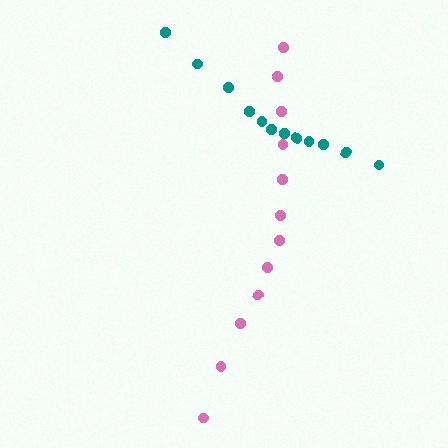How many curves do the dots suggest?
There are 2 distinct paths.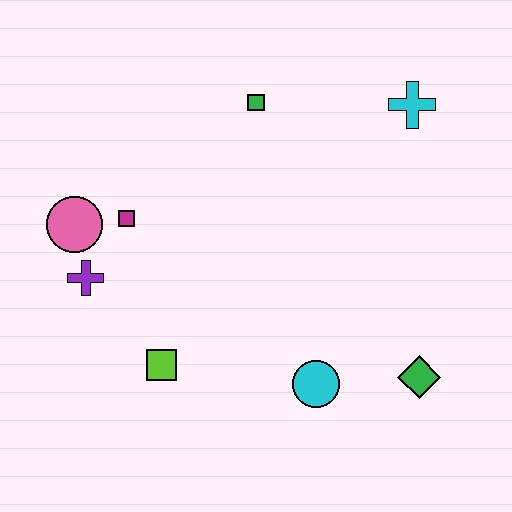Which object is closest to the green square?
The cyan cross is closest to the green square.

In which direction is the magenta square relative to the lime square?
The magenta square is above the lime square.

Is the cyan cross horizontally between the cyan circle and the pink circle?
No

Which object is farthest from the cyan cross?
The purple cross is farthest from the cyan cross.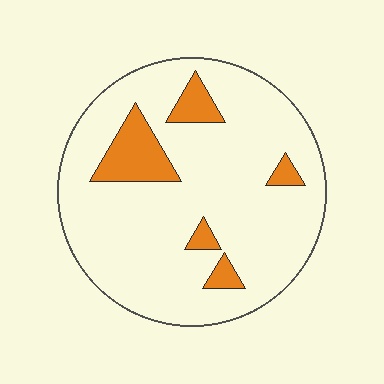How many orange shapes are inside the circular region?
5.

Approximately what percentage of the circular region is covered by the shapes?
Approximately 15%.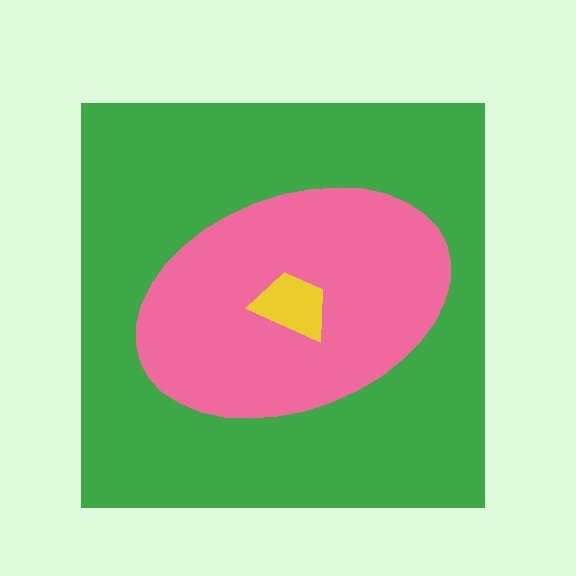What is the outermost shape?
The green square.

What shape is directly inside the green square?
The pink ellipse.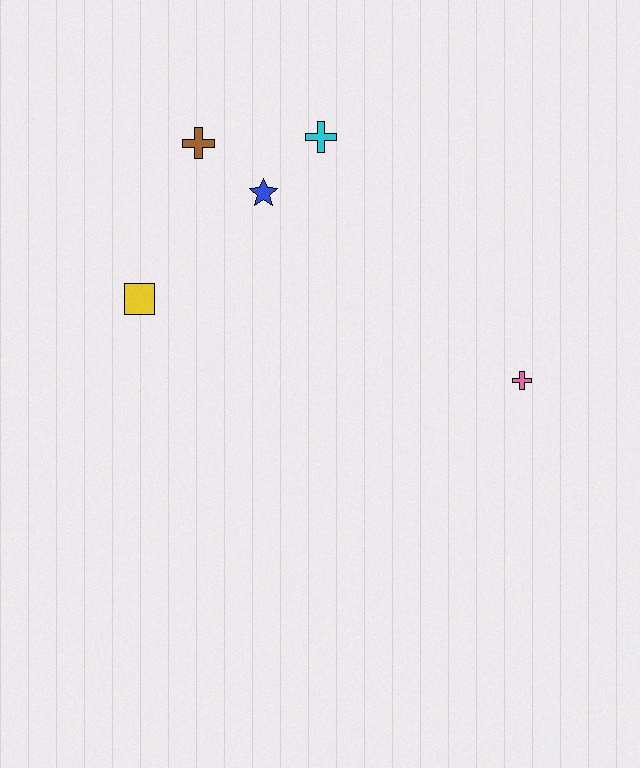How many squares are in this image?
There is 1 square.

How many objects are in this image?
There are 5 objects.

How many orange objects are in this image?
There are no orange objects.